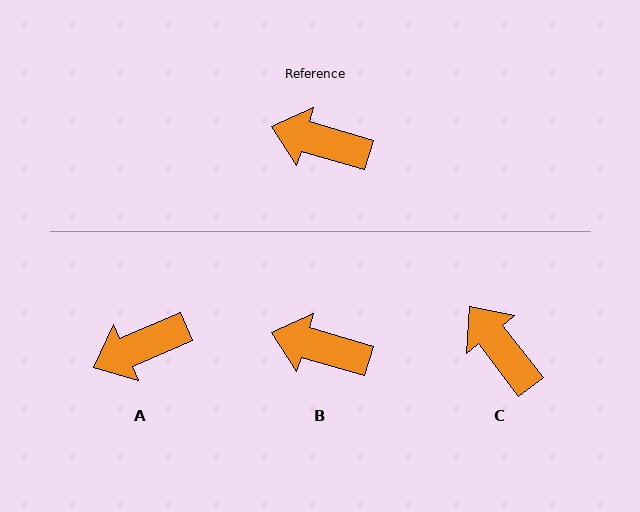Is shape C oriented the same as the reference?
No, it is off by about 36 degrees.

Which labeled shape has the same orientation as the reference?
B.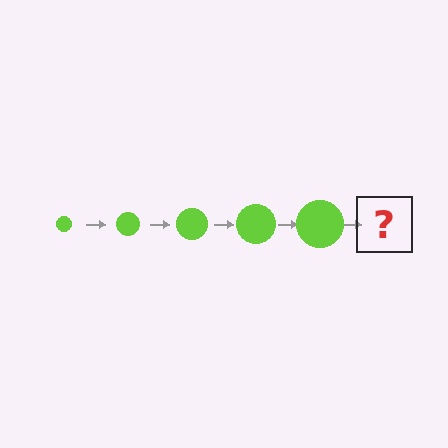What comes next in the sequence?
The next element should be a lime circle, larger than the previous one.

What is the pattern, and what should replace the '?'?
The pattern is that the circle gets progressively larger each step. The '?' should be a lime circle, larger than the previous one.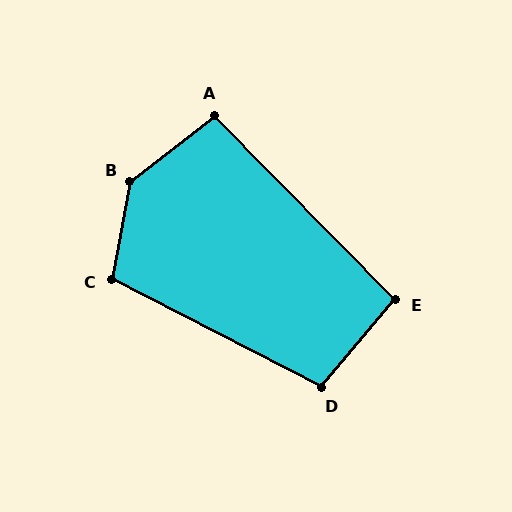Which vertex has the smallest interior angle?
E, at approximately 95 degrees.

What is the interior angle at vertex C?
Approximately 107 degrees (obtuse).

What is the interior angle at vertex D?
Approximately 103 degrees (obtuse).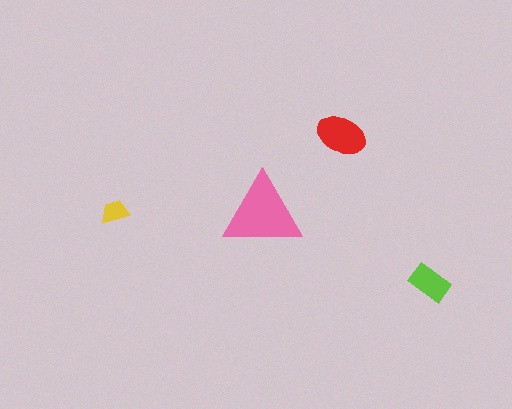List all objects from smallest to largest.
The yellow trapezoid, the lime rectangle, the red ellipse, the pink triangle.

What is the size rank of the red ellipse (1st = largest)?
2nd.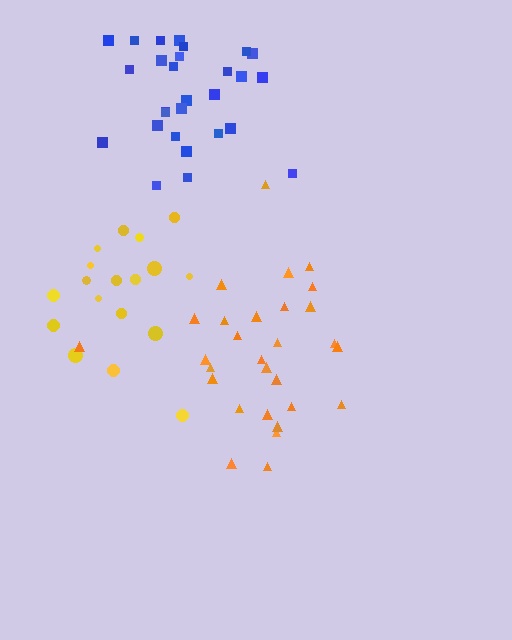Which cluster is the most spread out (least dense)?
Yellow.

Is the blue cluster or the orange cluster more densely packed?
Blue.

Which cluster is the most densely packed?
Blue.